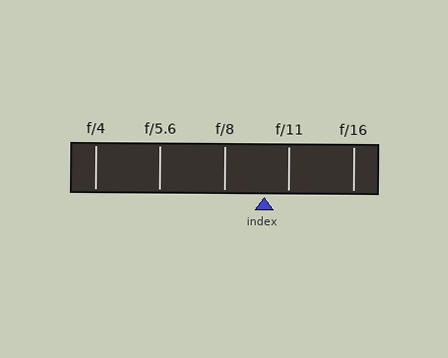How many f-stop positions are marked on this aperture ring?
There are 5 f-stop positions marked.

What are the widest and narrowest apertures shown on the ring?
The widest aperture shown is f/4 and the narrowest is f/16.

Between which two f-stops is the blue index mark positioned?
The index mark is between f/8 and f/11.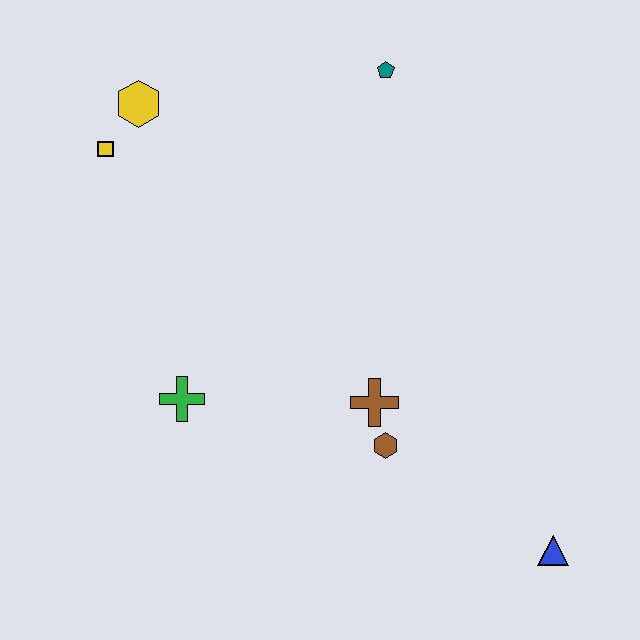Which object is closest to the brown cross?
The brown hexagon is closest to the brown cross.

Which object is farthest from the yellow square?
The blue triangle is farthest from the yellow square.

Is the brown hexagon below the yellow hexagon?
Yes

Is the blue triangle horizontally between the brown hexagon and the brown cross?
No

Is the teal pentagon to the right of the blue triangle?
No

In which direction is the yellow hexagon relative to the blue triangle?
The yellow hexagon is above the blue triangle.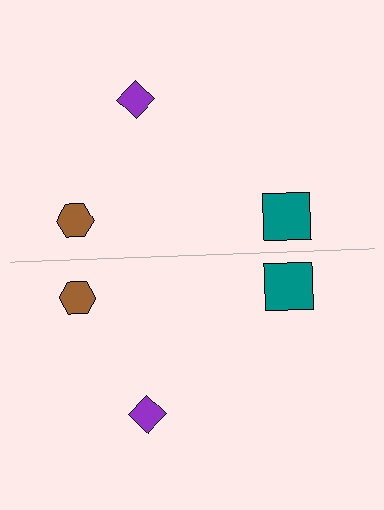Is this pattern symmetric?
Yes, this pattern has bilateral (reflection) symmetry.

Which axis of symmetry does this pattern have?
The pattern has a horizontal axis of symmetry running through the center of the image.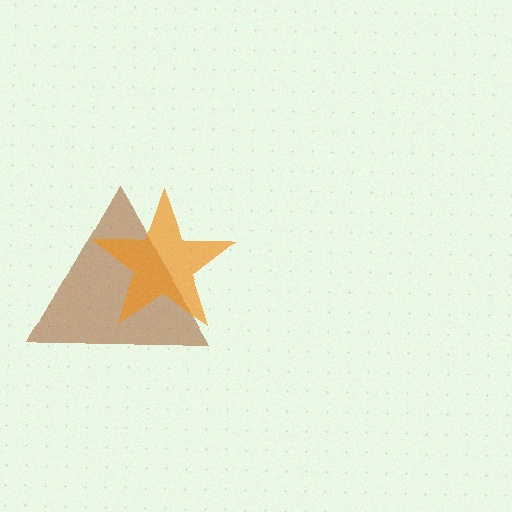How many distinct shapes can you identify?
There are 2 distinct shapes: a brown triangle, an orange star.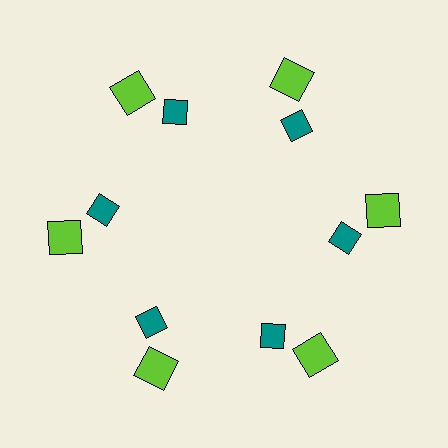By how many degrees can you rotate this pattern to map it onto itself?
The pattern maps onto itself every 60 degrees of rotation.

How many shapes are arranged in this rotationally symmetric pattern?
There are 12 shapes, arranged in 6 groups of 2.